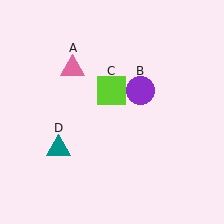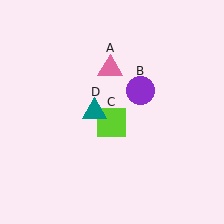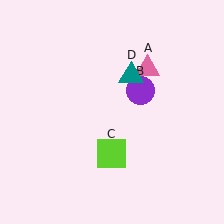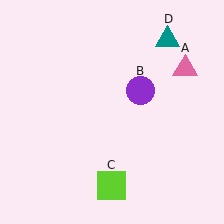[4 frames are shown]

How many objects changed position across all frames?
3 objects changed position: pink triangle (object A), lime square (object C), teal triangle (object D).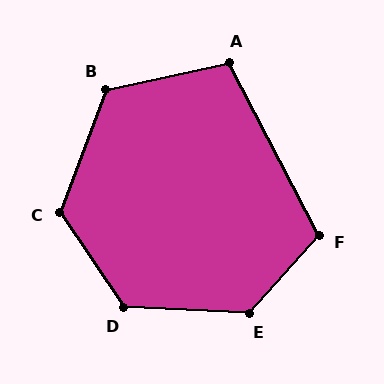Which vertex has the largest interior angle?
E, at approximately 129 degrees.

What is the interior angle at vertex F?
Approximately 111 degrees (obtuse).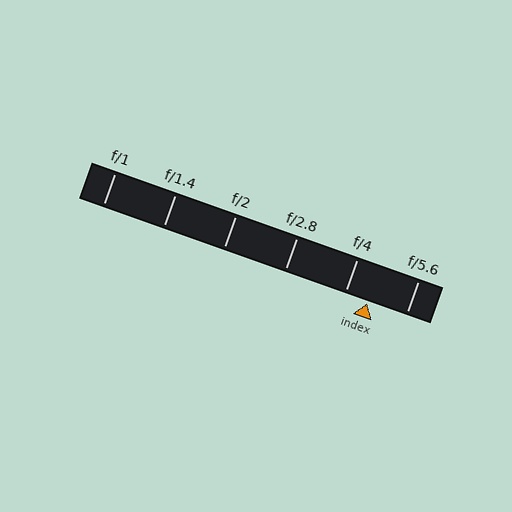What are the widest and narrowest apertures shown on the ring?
The widest aperture shown is f/1 and the narrowest is f/5.6.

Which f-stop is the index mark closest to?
The index mark is closest to f/4.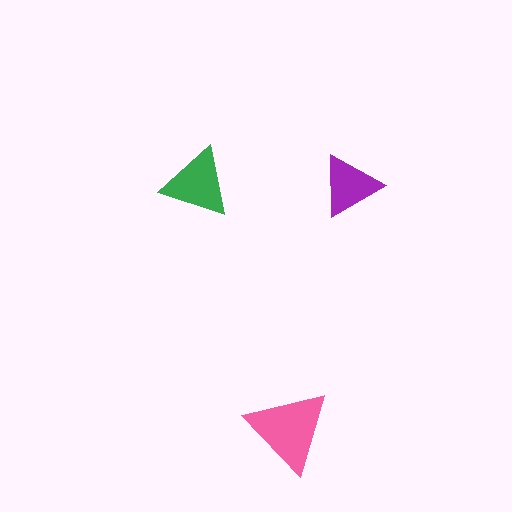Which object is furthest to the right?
The purple triangle is rightmost.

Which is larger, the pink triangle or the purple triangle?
The pink one.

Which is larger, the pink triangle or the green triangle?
The pink one.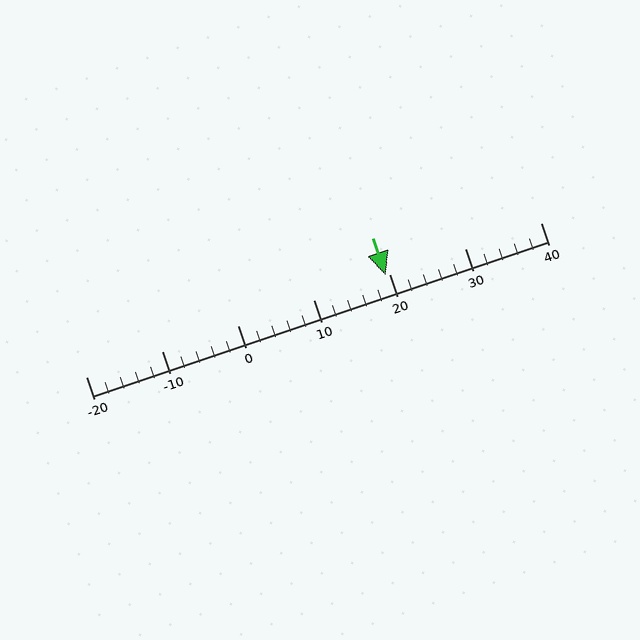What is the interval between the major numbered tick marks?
The major tick marks are spaced 10 units apart.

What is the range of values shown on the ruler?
The ruler shows values from -20 to 40.